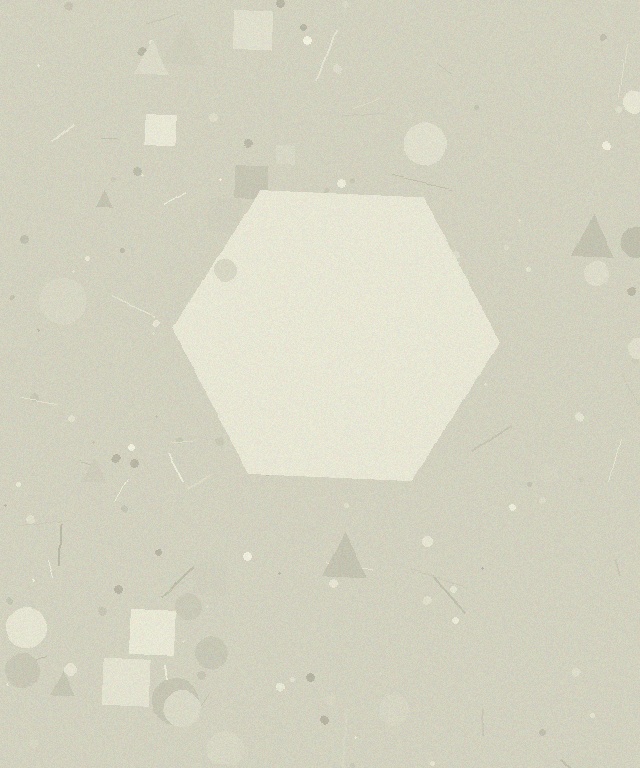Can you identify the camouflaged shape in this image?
The camouflaged shape is a hexagon.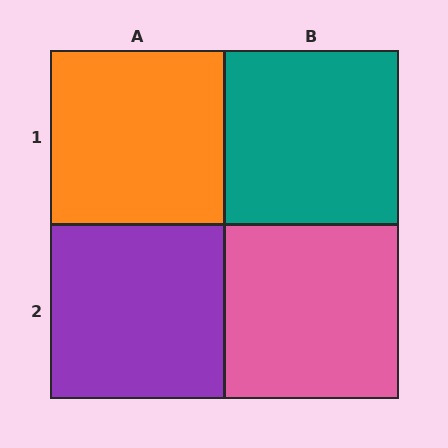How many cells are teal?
1 cell is teal.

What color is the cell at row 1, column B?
Teal.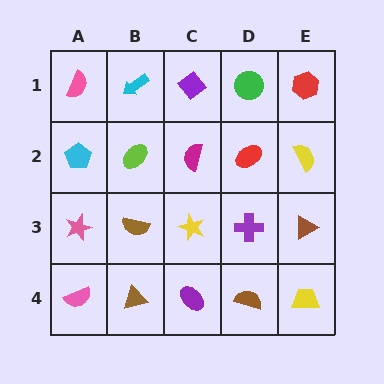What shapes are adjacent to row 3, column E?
A yellow semicircle (row 2, column E), a yellow trapezoid (row 4, column E), a purple cross (row 3, column D).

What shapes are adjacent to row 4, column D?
A purple cross (row 3, column D), a purple ellipse (row 4, column C), a yellow trapezoid (row 4, column E).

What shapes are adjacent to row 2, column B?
A cyan arrow (row 1, column B), a brown semicircle (row 3, column B), a cyan pentagon (row 2, column A), a magenta semicircle (row 2, column C).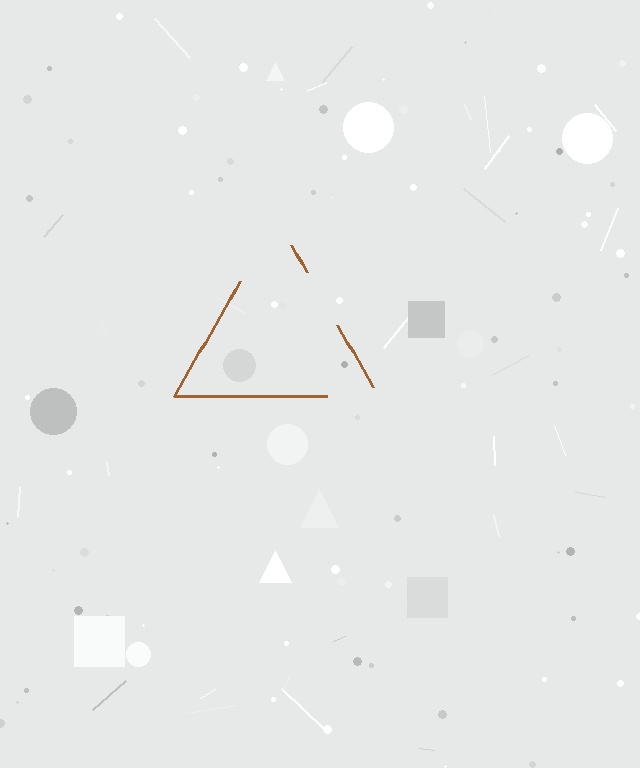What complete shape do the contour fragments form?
The contour fragments form a triangle.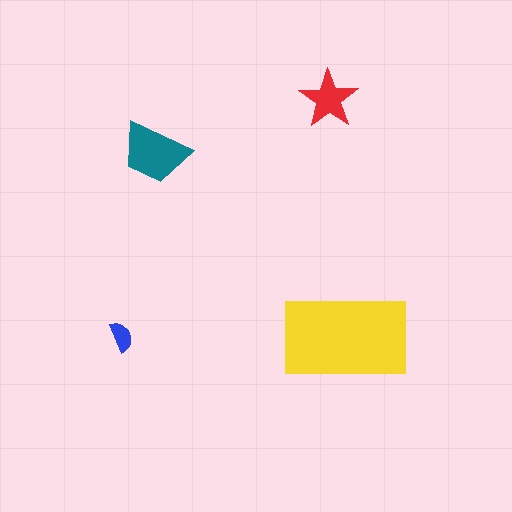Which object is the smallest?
The blue semicircle.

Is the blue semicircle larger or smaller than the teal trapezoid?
Smaller.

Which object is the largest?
The yellow rectangle.